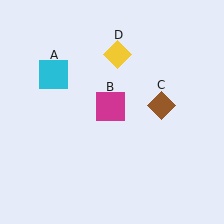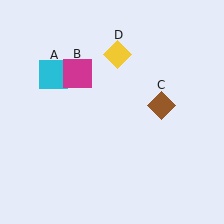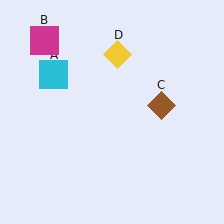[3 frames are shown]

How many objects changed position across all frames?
1 object changed position: magenta square (object B).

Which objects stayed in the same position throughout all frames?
Cyan square (object A) and brown diamond (object C) and yellow diamond (object D) remained stationary.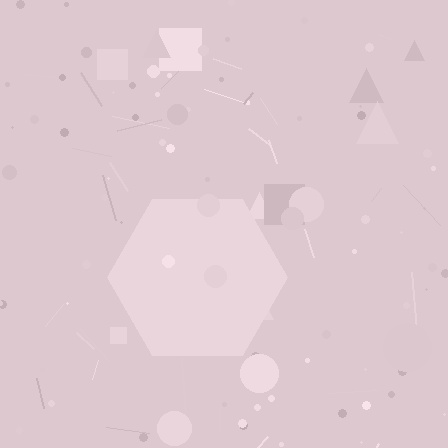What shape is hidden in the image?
A hexagon is hidden in the image.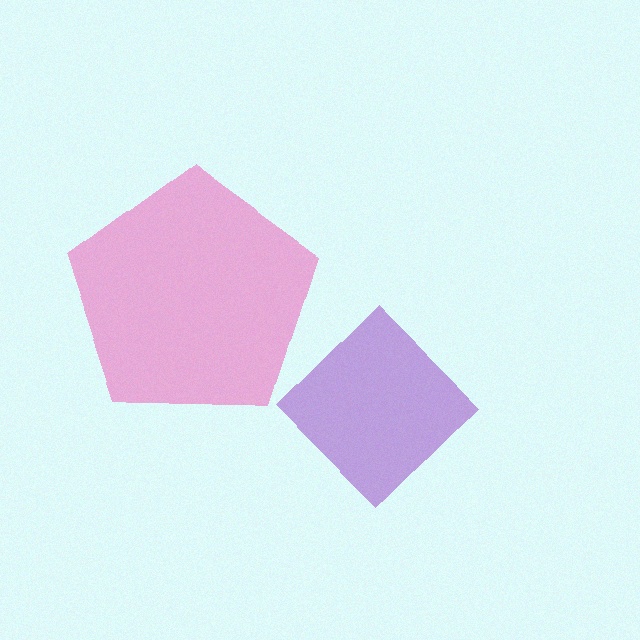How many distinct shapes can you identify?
There are 2 distinct shapes: a pink pentagon, a purple diamond.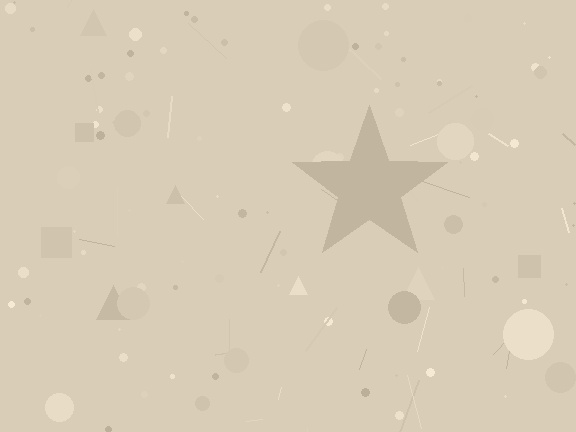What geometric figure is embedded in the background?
A star is embedded in the background.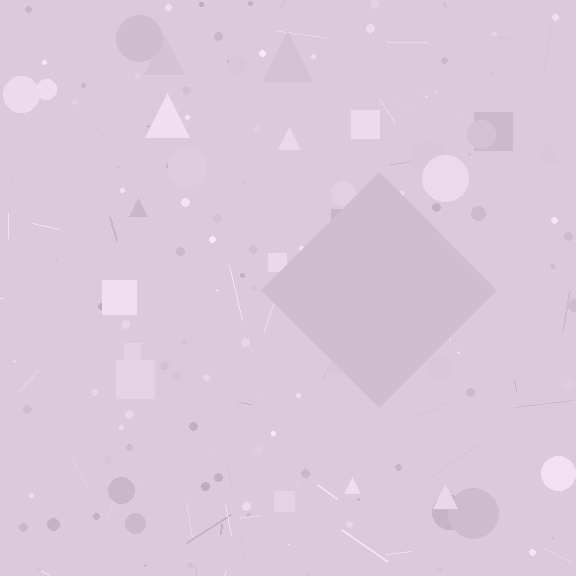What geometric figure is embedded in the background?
A diamond is embedded in the background.